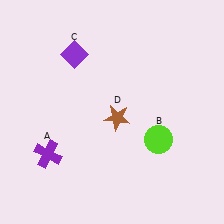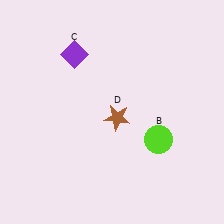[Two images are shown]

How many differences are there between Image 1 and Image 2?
There is 1 difference between the two images.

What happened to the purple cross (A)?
The purple cross (A) was removed in Image 2. It was in the bottom-left area of Image 1.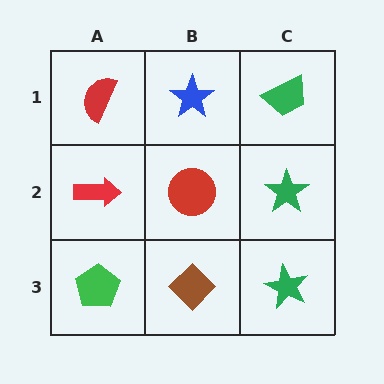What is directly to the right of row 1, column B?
A green trapezoid.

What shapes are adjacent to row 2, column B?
A blue star (row 1, column B), a brown diamond (row 3, column B), a red arrow (row 2, column A), a green star (row 2, column C).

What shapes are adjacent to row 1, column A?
A red arrow (row 2, column A), a blue star (row 1, column B).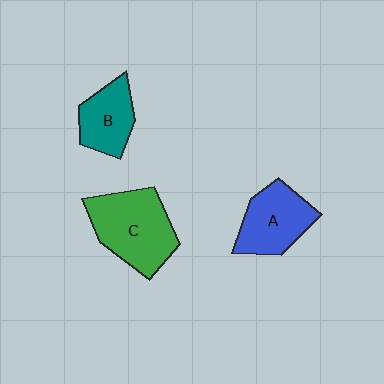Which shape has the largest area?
Shape C (green).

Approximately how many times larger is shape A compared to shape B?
Approximately 1.2 times.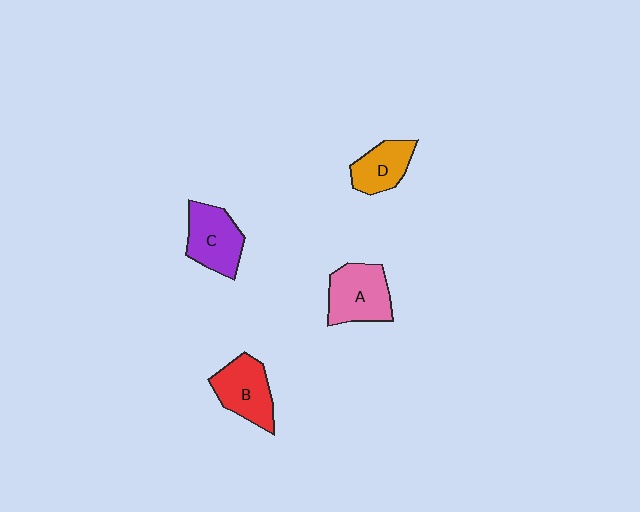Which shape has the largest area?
Shape A (pink).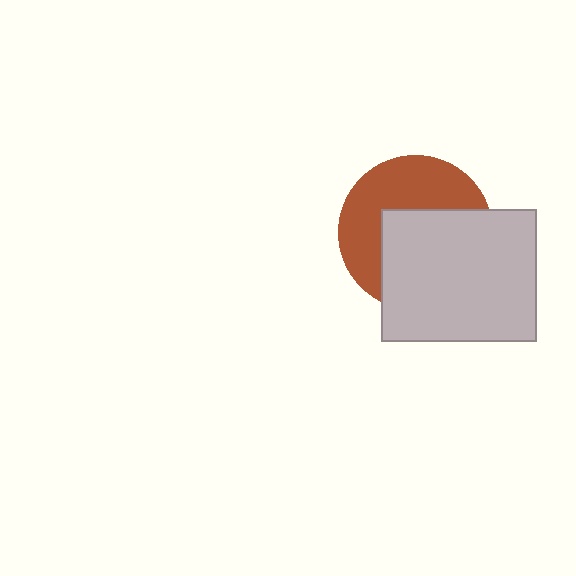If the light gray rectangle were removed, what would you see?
You would see the complete brown circle.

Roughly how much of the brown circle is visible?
About half of it is visible (roughly 48%).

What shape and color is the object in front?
The object in front is a light gray rectangle.